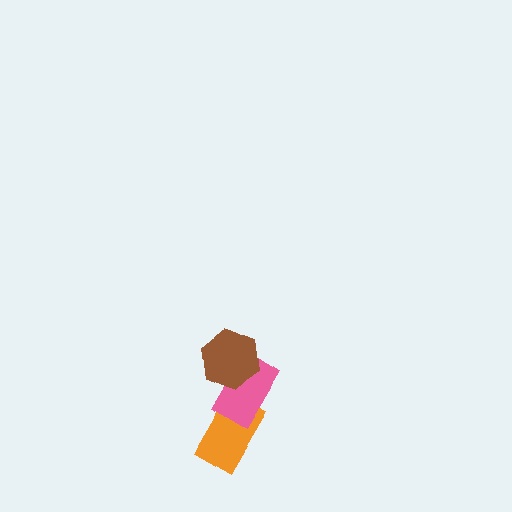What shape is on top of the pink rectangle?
The brown hexagon is on top of the pink rectangle.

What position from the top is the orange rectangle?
The orange rectangle is 3rd from the top.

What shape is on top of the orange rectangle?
The pink rectangle is on top of the orange rectangle.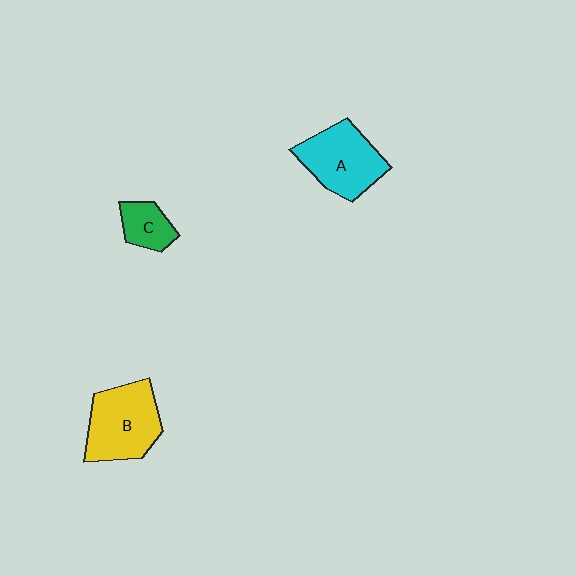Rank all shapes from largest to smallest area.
From largest to smallest: B (yellow), A (cyan), C (green).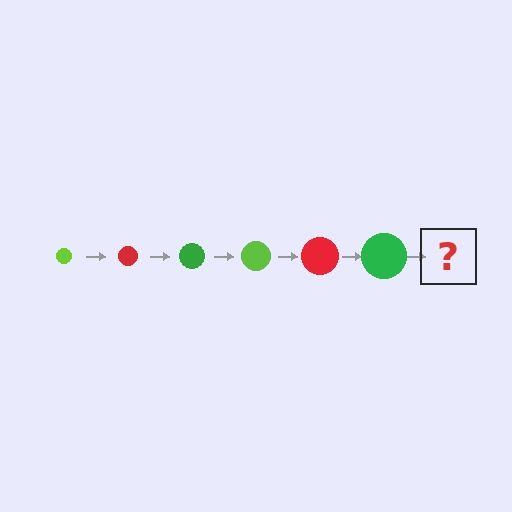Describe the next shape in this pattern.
It should be a lime circle, larger than the previous one.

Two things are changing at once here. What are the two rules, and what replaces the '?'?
The two rules are that the circle grows larger each step and the color cycles through lime, red, and green. The '?' should be a lime circle, larger than the previous one.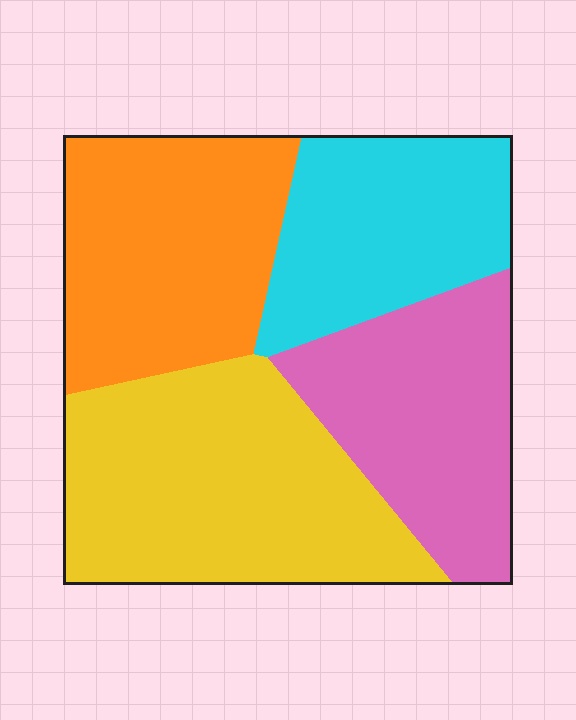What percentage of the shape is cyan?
Cyan takes up about one fifth (1/5) of the shape.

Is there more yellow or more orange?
Yellow.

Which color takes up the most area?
Yellow, at roughly 30%.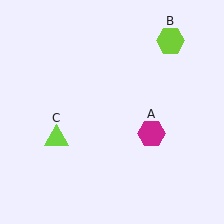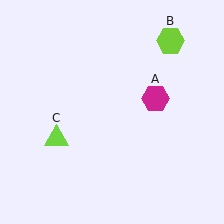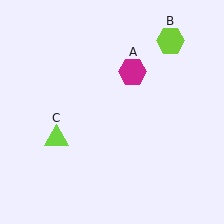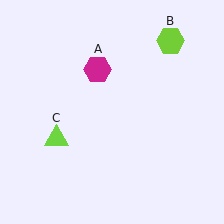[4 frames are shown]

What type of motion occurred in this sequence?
The magenta hexagon (object A) rotated counterclockwise around the center of the scene.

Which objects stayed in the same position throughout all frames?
Lime hexagon (object B) and lime triangle (object C) remained stationary.